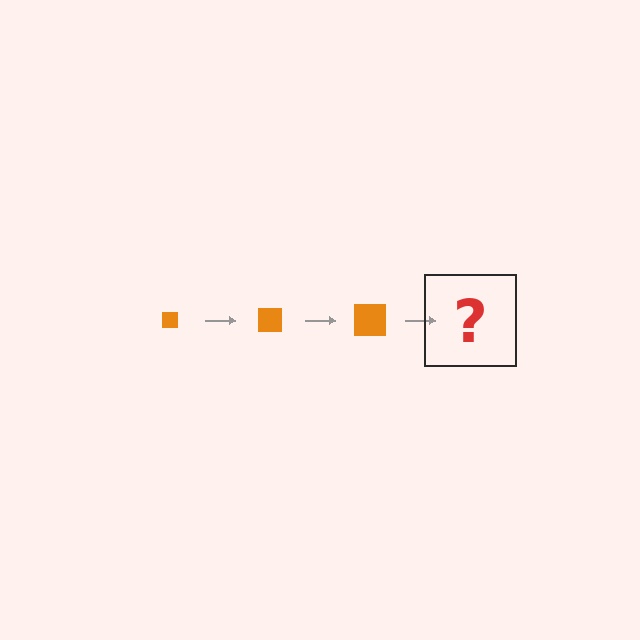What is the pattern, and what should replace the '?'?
The pattern is that the square gets progressively larger each step. The '?' should be an orange square, larger than the previous one.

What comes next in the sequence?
The next element should be an orange square, larger than the previous one.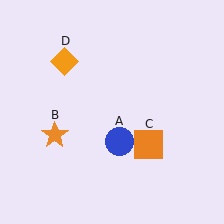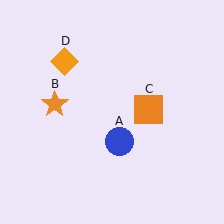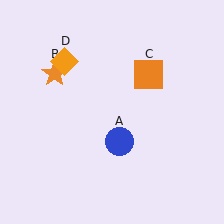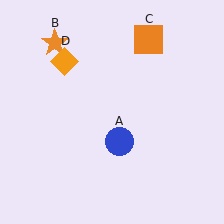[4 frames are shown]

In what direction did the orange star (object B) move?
The orange star (object B) moved up.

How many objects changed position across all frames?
2 objects changed position: orange star (object B), orange square (object C).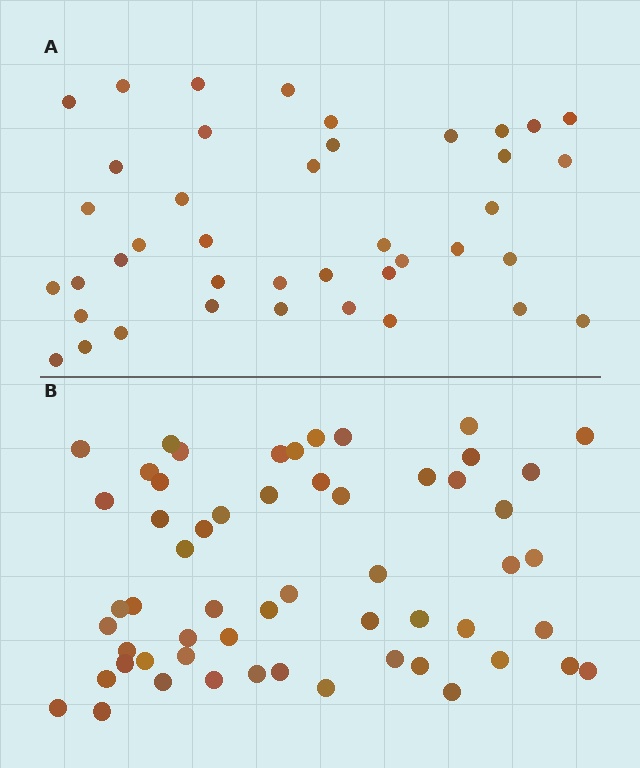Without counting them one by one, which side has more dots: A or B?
Region B (the bottom region) has more dots.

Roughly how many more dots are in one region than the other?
Region B has approximately 15 more dots than region A.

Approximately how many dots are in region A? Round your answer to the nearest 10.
About 40 dots. (The exact count is 41, which rounds to 40.)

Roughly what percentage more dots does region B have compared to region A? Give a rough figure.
About 40% more.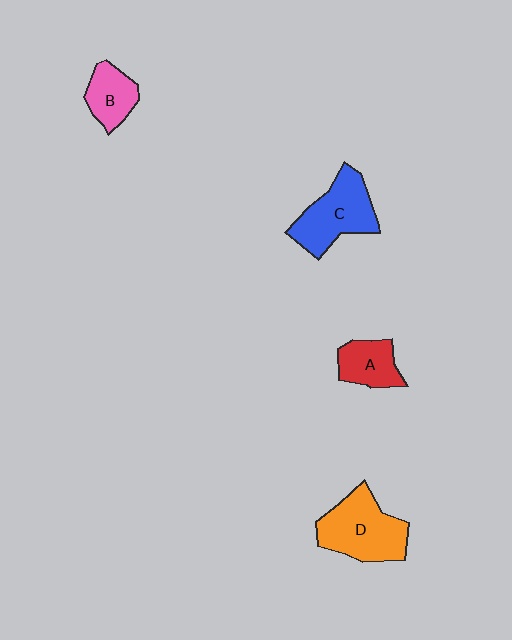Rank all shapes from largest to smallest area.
From largest to smallest: D (orange), C (blue), A (red), B (pink).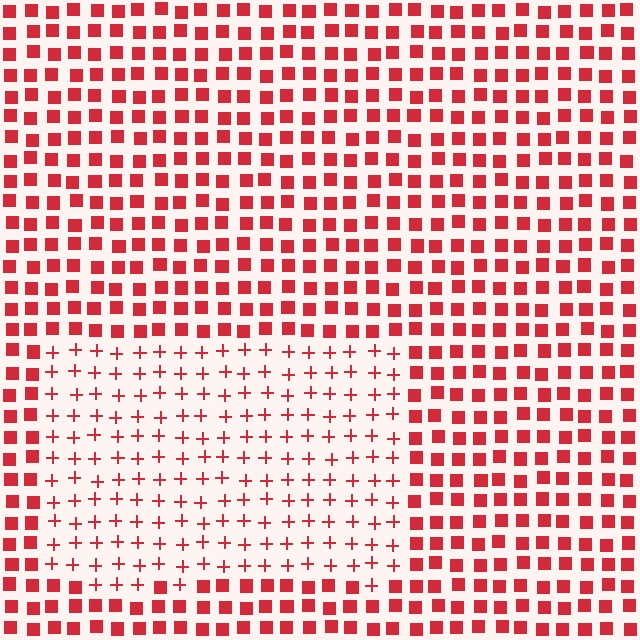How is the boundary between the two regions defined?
The boundary is defined by a change in element shape: plus signs inside vs. squares outside. All elements share the same color and spacing.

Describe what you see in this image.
The image is filled with small red elements arranged in a uniform grid. A rectangle-shaped region contains plus signs, while the surrounding area contains squares. The boundary is defined purely by the change in element shape.